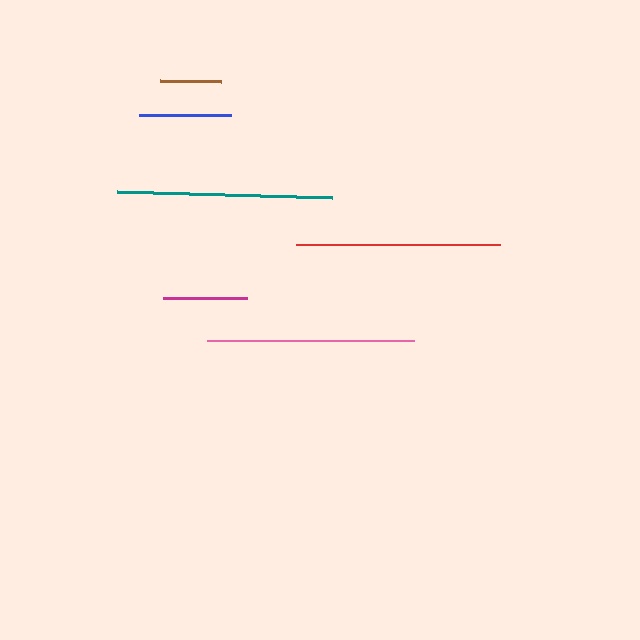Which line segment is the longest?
The teal line is the longest at approximately 215 pixels.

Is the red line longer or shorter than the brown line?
The red line is longer than the brown line.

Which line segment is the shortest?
The brown line is the shortest at approximately 61 pixels.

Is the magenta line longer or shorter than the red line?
The red line is longer than the magenta line.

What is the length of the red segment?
The red segment is approximately 203 pixels long.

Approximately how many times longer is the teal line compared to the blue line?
The teal line is approximately 2.3 times the length of the blue line.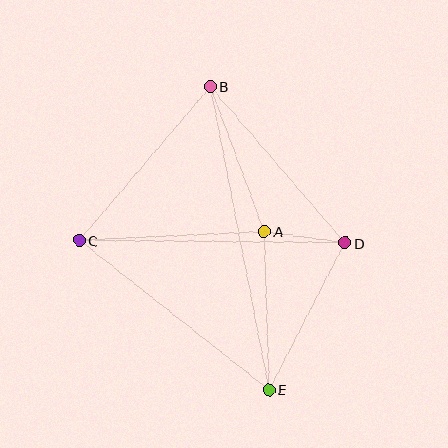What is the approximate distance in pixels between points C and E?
The distance between C and E is approximately 241 pixels.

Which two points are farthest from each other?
Points B and E are farthest from each other.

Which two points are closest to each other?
Points A and D are closest to each other.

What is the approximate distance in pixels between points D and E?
The distance between D and E is approximately 165 pixels.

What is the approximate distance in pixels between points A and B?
The distance between A and B is approximately 155 pixels.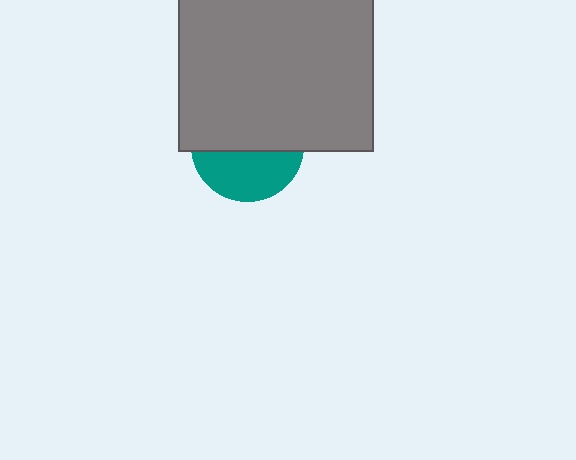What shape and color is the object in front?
The object in front is a gray rectangle.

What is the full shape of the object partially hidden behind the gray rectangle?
The partially hidden object is a teal circle.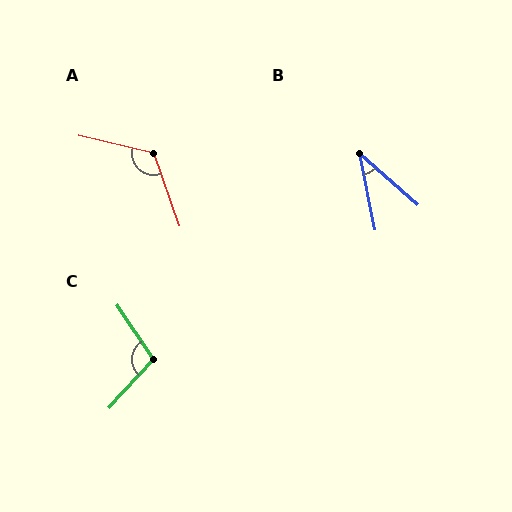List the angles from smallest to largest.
B (37°), C (104°), A (123°).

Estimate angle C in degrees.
Approximately 104 degrees.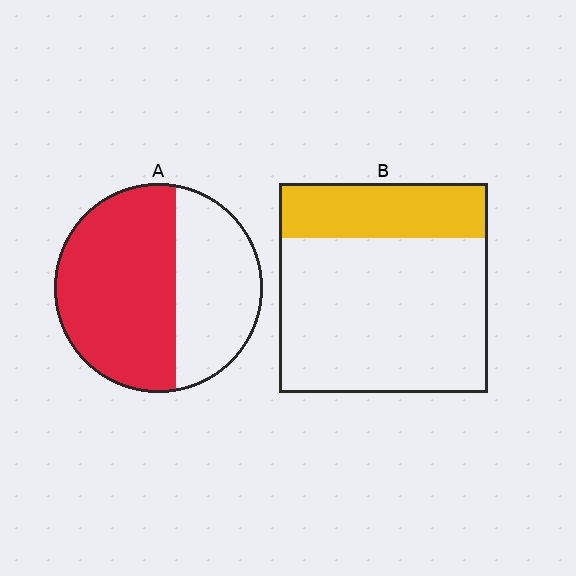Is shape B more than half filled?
No.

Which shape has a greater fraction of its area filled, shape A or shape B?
Shape A.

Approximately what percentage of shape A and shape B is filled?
A is approximately 60% and B is approximately 25%.